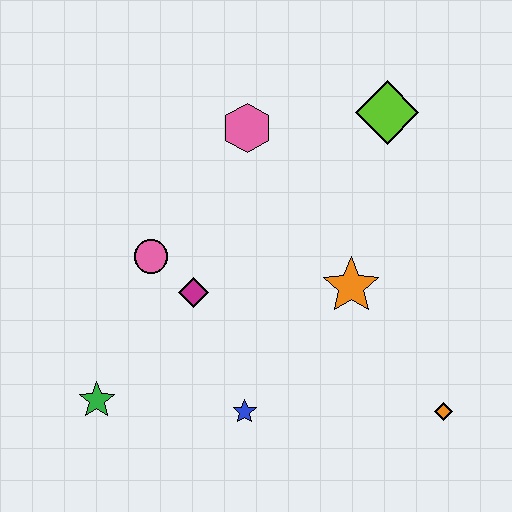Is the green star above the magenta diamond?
No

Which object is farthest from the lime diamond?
The green star is farthest from the lime diamond.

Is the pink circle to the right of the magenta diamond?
No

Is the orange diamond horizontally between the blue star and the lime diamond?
No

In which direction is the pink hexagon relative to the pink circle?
The pink hexagon is above the pink circle.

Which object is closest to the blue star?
The magenta diamond is closest to the blue star.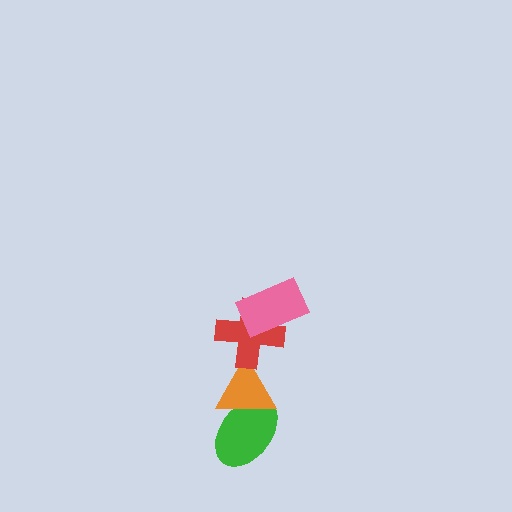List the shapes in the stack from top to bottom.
From top to bottom: the pink rectangle, the red cross, the orange triangle, the green ellipse.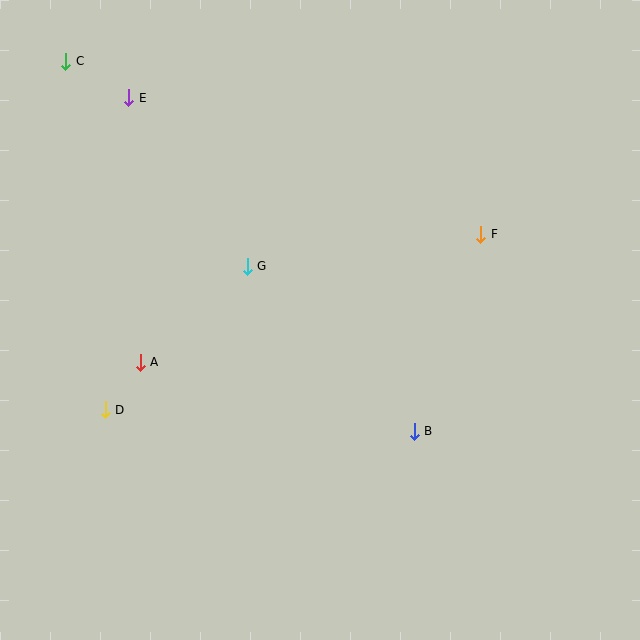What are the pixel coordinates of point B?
Point B is at (414, 431).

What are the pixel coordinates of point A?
Point A is at (140, 362).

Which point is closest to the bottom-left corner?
Point D is closest to the bottom-left corner.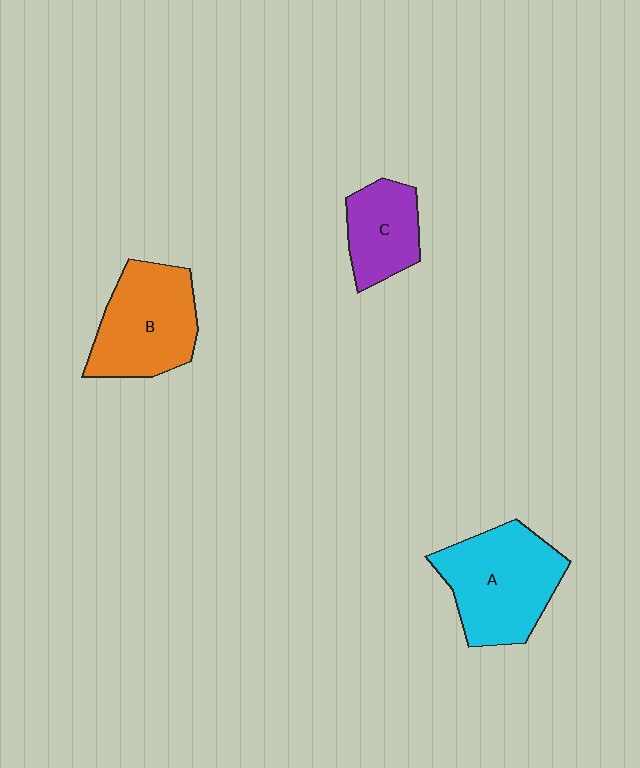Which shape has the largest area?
Shape A (cyan).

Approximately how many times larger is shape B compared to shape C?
Approximately 1.6 times.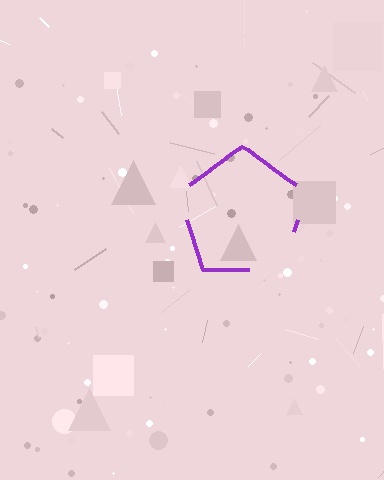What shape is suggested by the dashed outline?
The dashed outline suggests a pentagon.